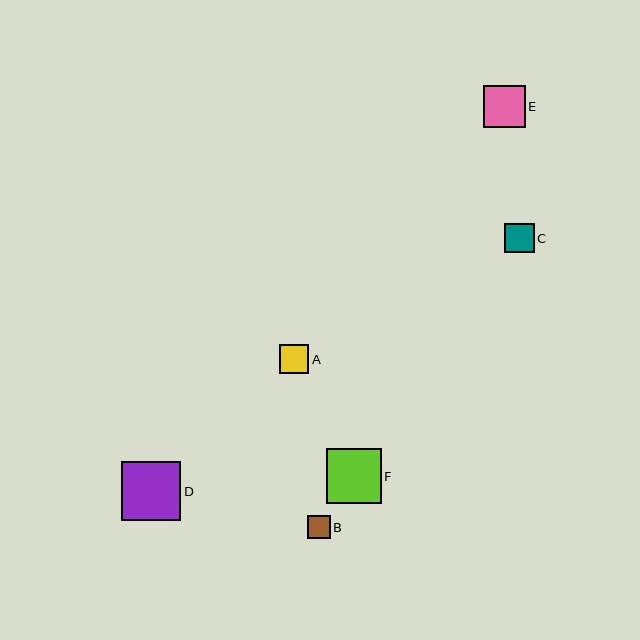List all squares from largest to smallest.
From largest to smallest: D, F, E, A, C, B.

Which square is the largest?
Square D is the largest with a size of approximately 60 pixels.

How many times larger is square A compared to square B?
Square A is approximately 1.3 times the size of square B.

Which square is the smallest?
Square B is the smallest with a size of approximately 23 pixels.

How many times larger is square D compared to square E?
Square D is approximately 1.4 times the size of square E.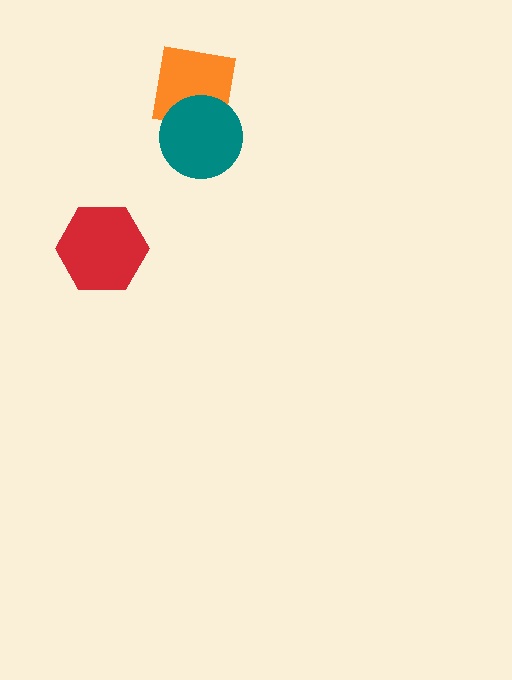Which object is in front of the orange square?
The teal circle is in front of the orange square.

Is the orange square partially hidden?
Yes, it is partially covered by another shape.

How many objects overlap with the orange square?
1 object overlaps with the orange square.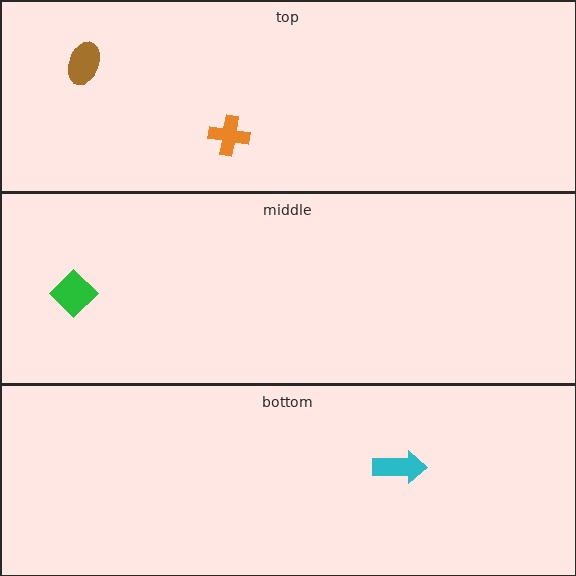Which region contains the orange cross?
The top region.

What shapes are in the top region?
The orange cross, the brown ellipse.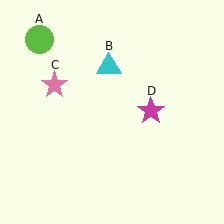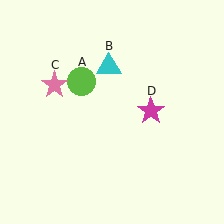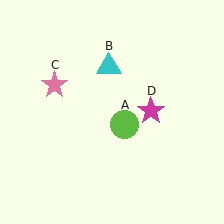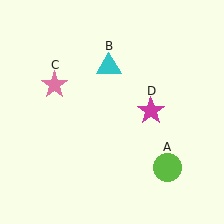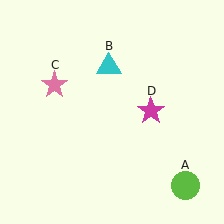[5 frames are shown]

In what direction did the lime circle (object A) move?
The lime circle (object A) moved down and to the right.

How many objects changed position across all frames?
1 object changed position: lime circle (object A).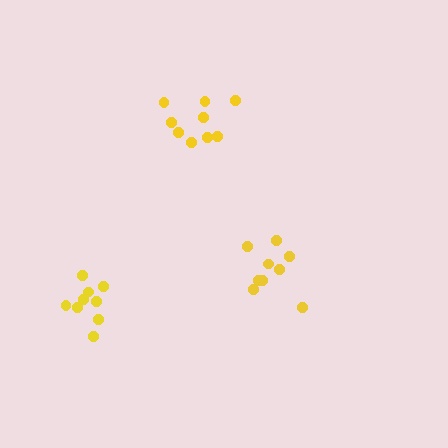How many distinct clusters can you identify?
There are 3 distinct clusters.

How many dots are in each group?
Group 1: 9 dots, Group 2: 9 dots, Group 3: 9 dots (27 total).